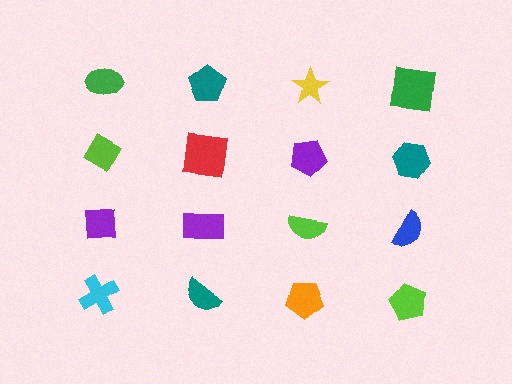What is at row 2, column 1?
A lime diamond.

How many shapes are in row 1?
4 shapes.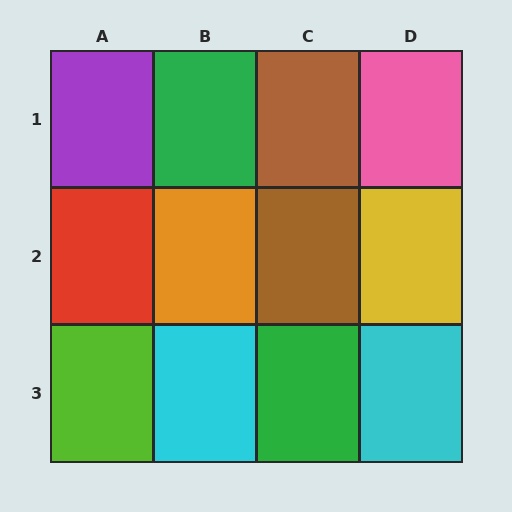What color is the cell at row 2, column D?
Yellow.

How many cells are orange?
1 cell is orange.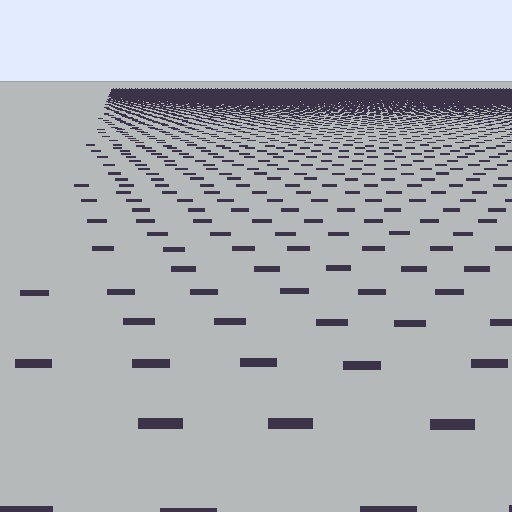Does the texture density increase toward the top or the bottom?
Density increases toward the top.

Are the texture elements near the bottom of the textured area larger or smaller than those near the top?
Larger. Near the bottom, elements are closer to the viewer and appear at a bigger on-screen size.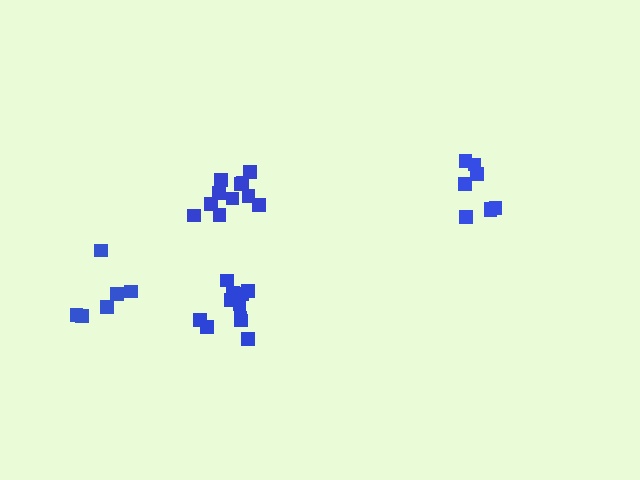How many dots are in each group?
Group 1: 8 dots, Group 2: 11 dots, Group 3: 6 dots, Group 4: 11 dots (36 total).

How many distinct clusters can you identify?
There are 4 distinct clusters.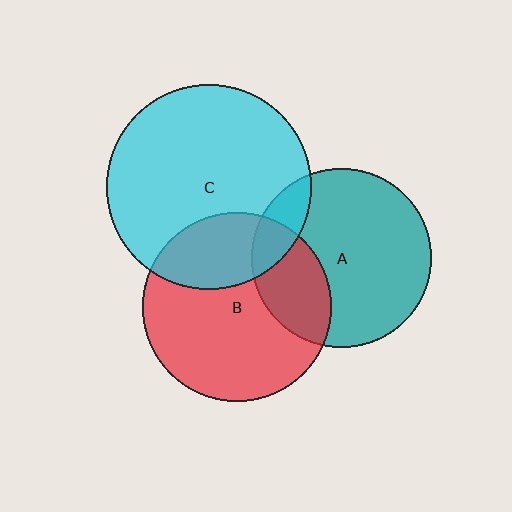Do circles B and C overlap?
Yes.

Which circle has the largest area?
Circle C (cyan).